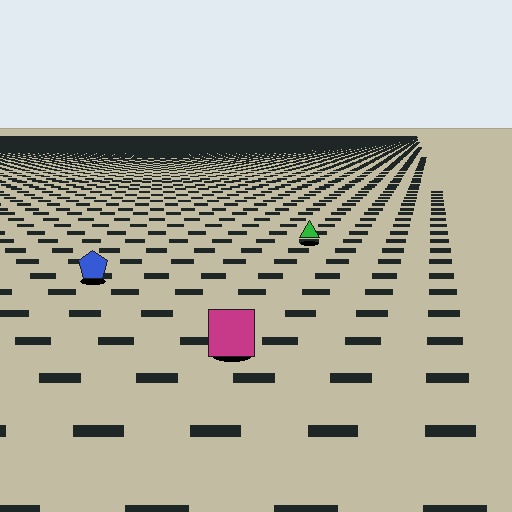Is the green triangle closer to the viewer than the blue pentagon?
No. The blue pentagon is closer — you can tell from the texture gradient: the ground texture is coarser near it.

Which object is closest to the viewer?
The magenta square is closest. The texture marks near it are larger and more spread out.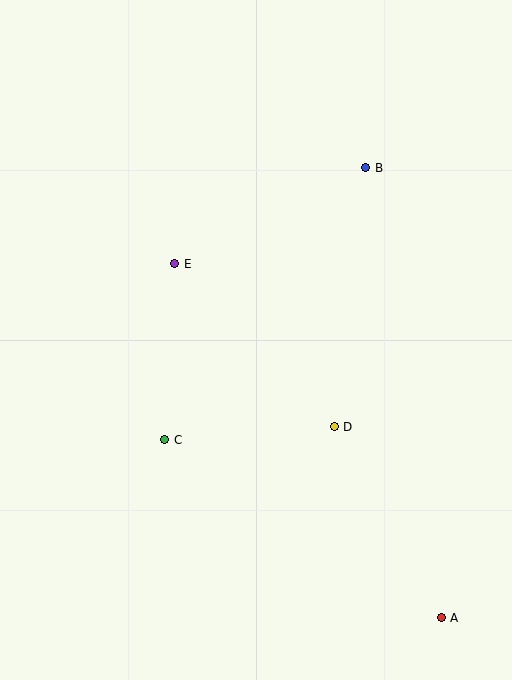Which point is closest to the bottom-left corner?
Point C is closest to the bottom-left corner.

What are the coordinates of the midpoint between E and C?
The midpoint between E and C is at (170, 352).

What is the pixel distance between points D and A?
The distance between D and A is 219 pixels.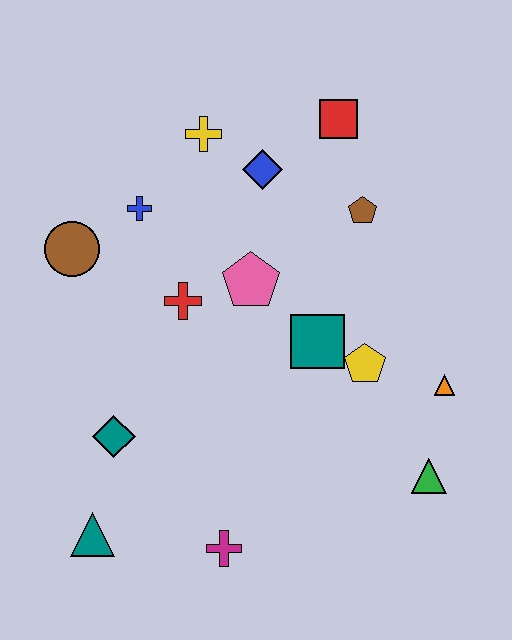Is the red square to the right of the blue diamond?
Yes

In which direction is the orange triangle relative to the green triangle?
The orange triangle is above the green triangle.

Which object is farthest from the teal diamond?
The red square is farthest from the teal diamond.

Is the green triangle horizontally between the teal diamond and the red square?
No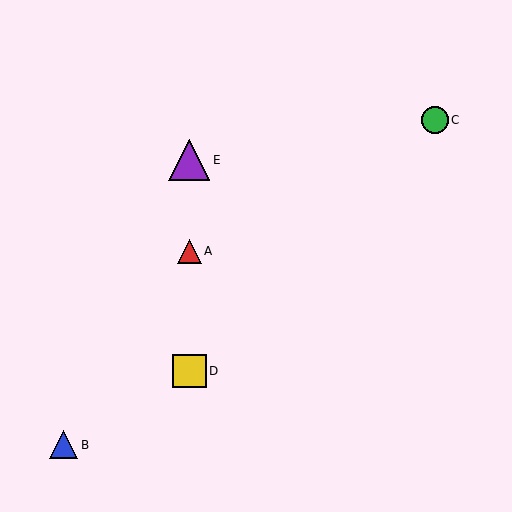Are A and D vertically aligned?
Yes, both are at x≈189.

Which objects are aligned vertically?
Objects A, D, E are aligned vertically.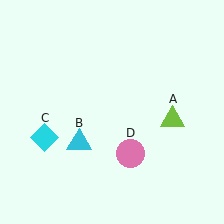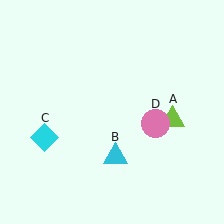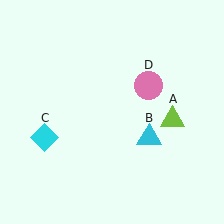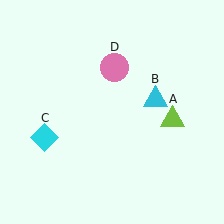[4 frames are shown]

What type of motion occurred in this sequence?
The cyan triangle (object B), pink circle (object D) rotated counterclockwise around the center of the scene.